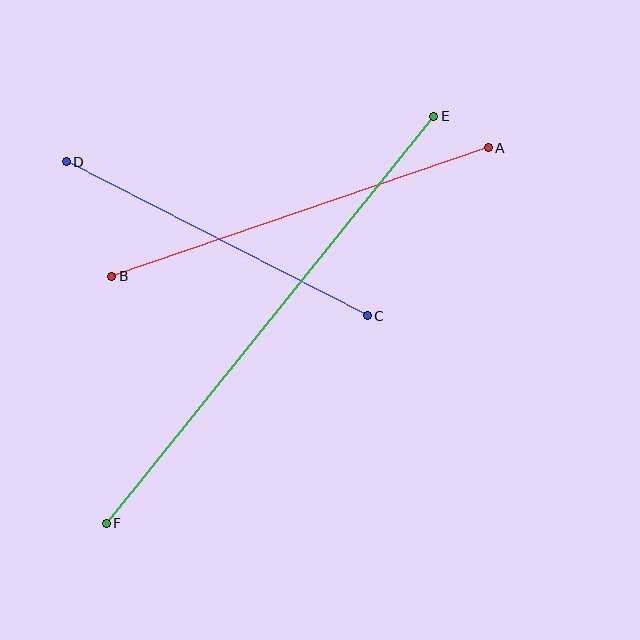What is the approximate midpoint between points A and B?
The midpoint is at approximately (300, 212) pixels.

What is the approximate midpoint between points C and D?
The midpoint is at approximately (217, 239) pixels.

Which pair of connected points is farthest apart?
Points E and F are farthest apart.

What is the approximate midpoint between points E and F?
The midpoint is at approximately (270, 320) pixels.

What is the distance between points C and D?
The distance is approximately 338 pixels.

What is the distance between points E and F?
The distance is approximately 523 pixels.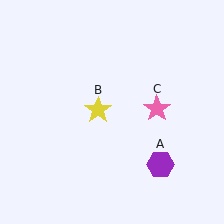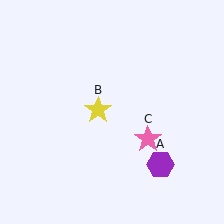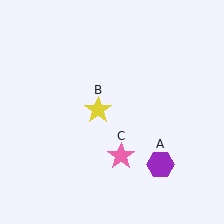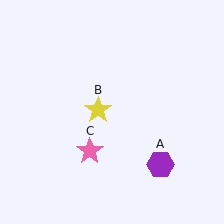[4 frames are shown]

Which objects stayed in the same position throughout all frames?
Purple hexagon (object A) and yellow star (object B) remained stationary.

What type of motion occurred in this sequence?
The pink star (object C) rotated clockwise around the center of the scene.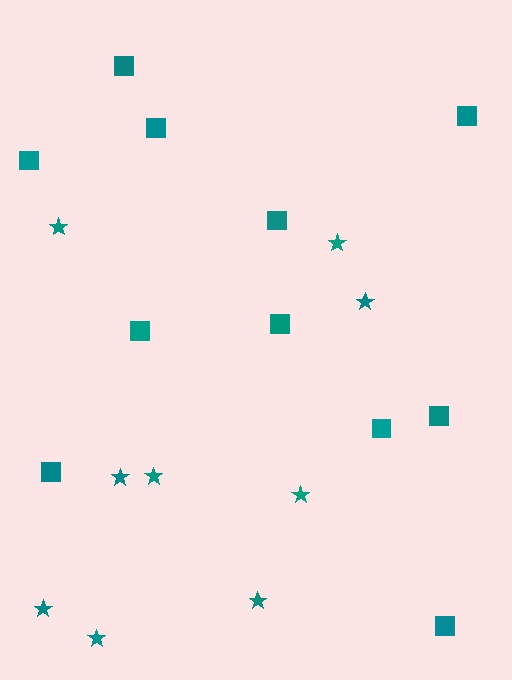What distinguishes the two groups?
There are 2 groups: one group of stars (9) and one group of squares (11).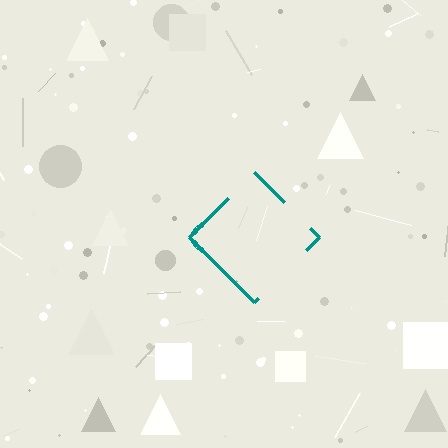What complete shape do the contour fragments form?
The contour fragments form a diamond.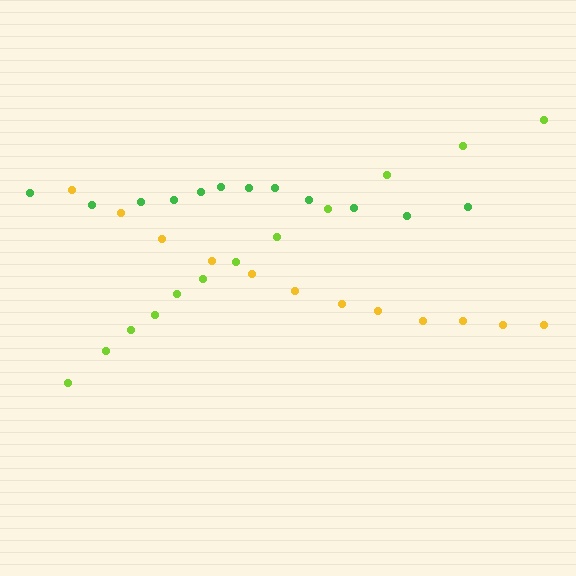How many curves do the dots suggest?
There are 3 distinct paths.